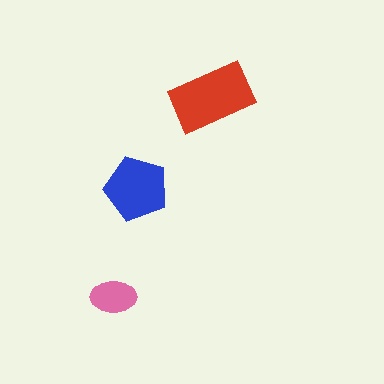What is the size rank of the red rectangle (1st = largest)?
1st.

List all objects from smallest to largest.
The pink ellipse, the blue pentagon, the red rectangle.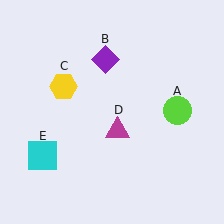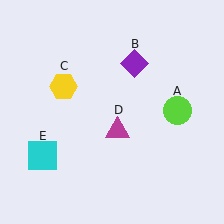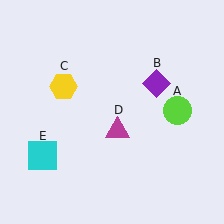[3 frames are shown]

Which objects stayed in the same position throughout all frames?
Lime circle (object A) and yellow hexagon (object C) and magenta triangle (object D) and cyan square (object E) remained stationary.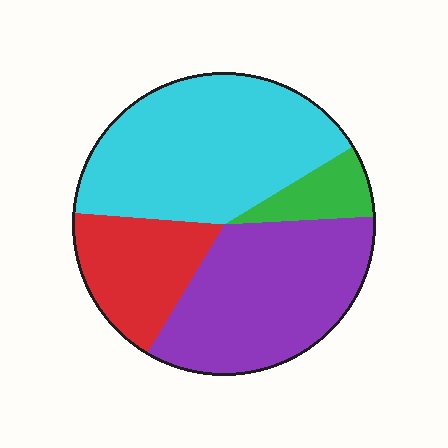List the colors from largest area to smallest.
From largest to smallest: cyan, purple, red, green.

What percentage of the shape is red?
Red takes up about one sixth (1/6) of the shape.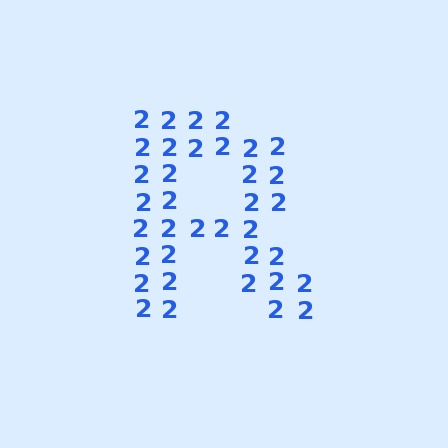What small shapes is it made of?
It is made of small digit 2's.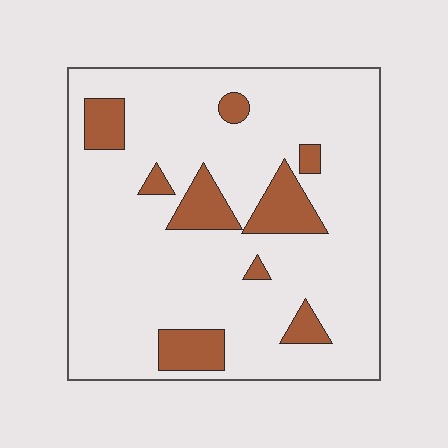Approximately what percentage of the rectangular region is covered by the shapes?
Approximately 15%.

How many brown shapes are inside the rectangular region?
9.